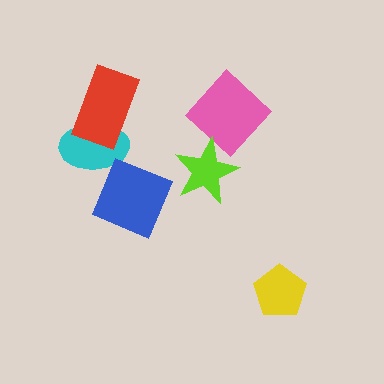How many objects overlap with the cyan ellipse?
2 objects overlap with the cyan ellipse.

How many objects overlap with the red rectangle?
1 object overlaps with the red rectangle.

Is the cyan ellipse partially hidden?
Yes, it is partially covered by another shape.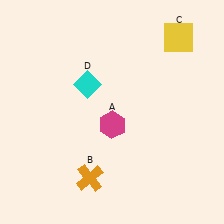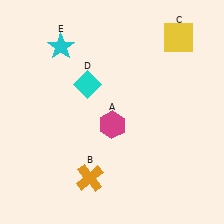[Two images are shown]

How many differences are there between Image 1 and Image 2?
There is 1 difference between the two images.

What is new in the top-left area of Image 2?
A cyan star (E) was added in the top-left area of Image 2.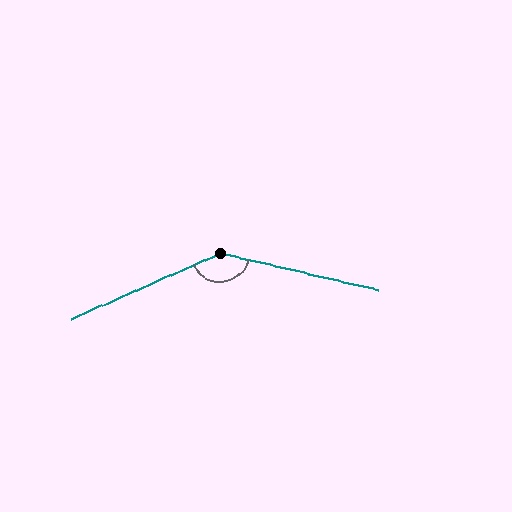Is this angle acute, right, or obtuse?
It is obtuse.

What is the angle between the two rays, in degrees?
Approximately 143 degrees.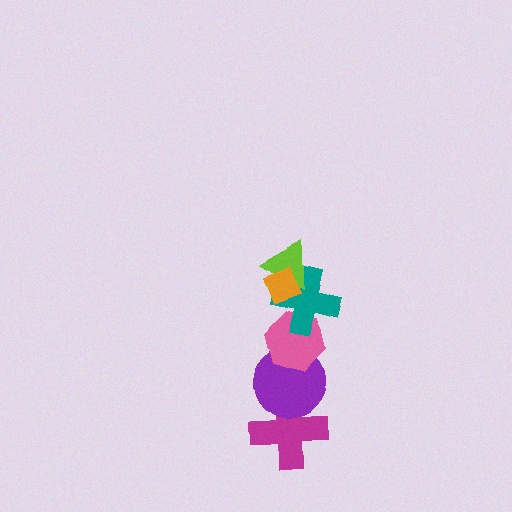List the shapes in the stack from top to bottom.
From top to bottom: the orange diamond, the lime triangle, the teal cross, the pink hexagon, the purple circle, the magenta cross.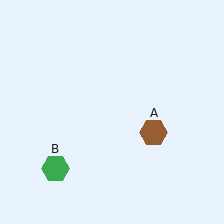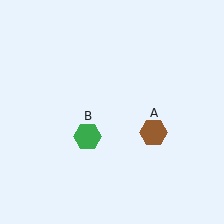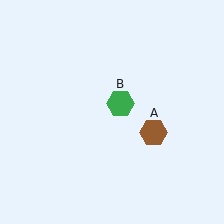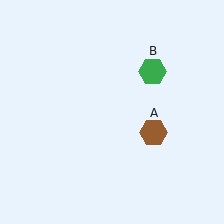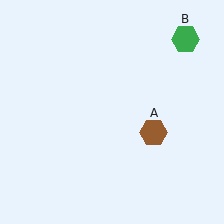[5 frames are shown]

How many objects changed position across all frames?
1 object changed position: green hexagon (object B).